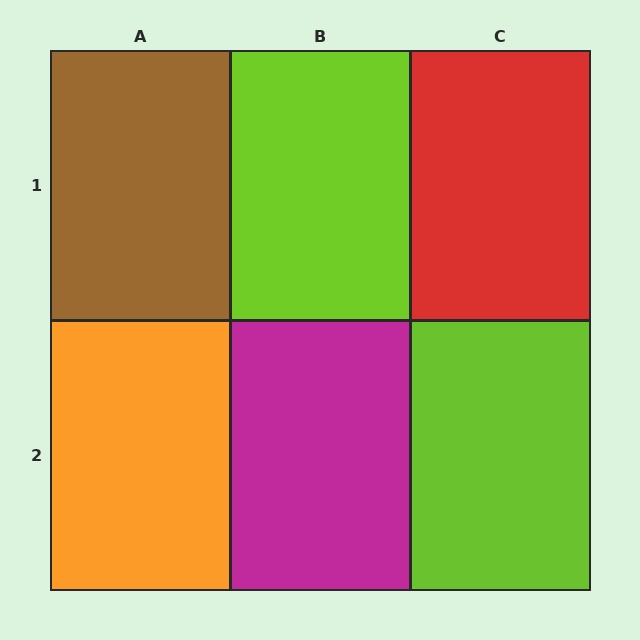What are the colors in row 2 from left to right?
Orange, magenta, lime.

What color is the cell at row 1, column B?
Lime.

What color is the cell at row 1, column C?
Red.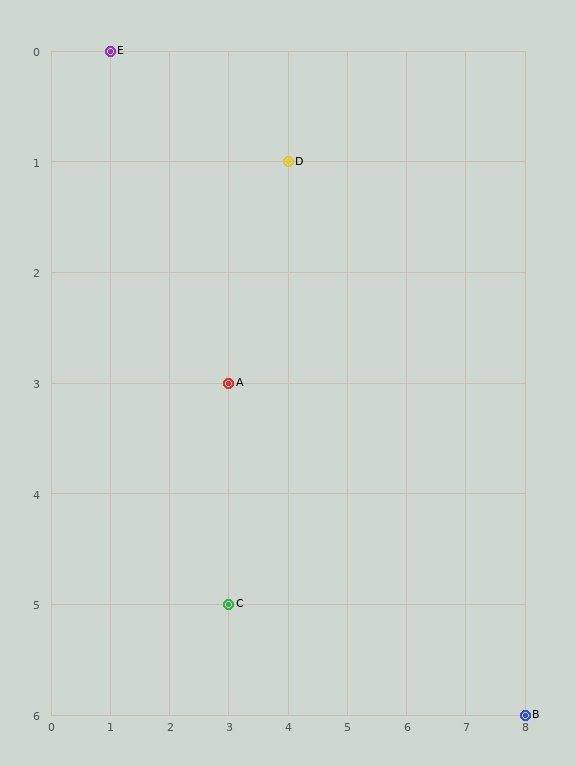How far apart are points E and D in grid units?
Points E and D are 3 columns and 1 row apart (about 3.2 grid units diagonally).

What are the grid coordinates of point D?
Point D is at grid coordinates (4, 1).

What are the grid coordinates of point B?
Point B is at grid coordinates (8, 6).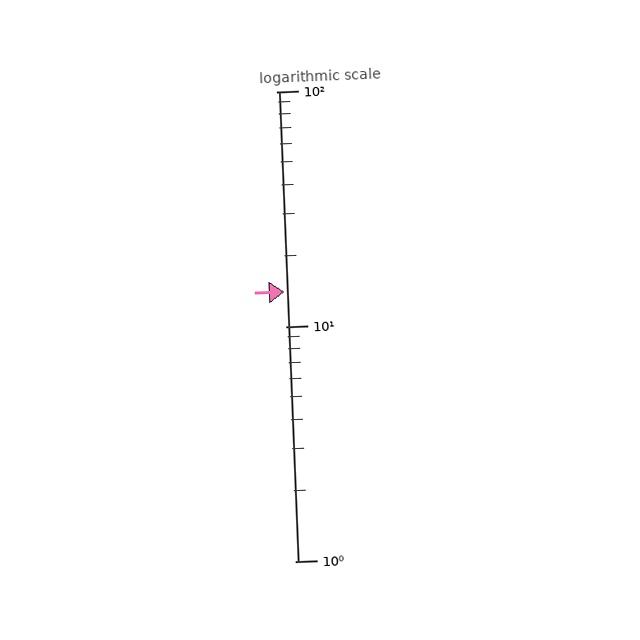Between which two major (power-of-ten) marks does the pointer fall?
The pointer is between 10 and 100.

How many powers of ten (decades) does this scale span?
The scale spans 2 decades, from 1 to 100.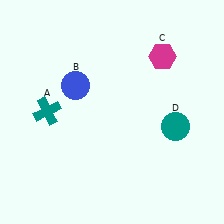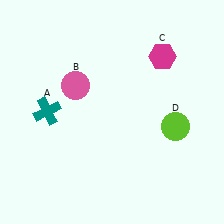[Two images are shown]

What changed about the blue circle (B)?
In Image 1, B is blue. In Image 2, it changed to pink.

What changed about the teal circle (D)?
In Image 1, D is teal. In Image 2, it changed to lime.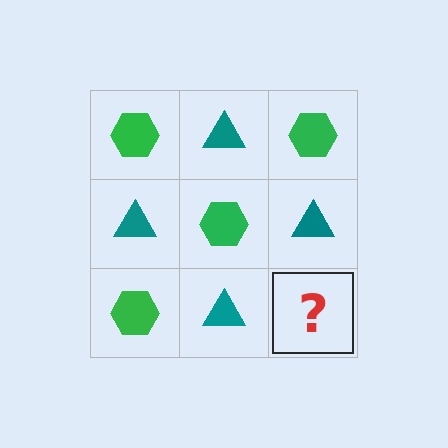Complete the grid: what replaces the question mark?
The question mark should be replaced with a green hexagon.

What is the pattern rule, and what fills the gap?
The rule is that it alternates green hexagon and teal triangle in a checkerboard pattern. The gap should be filled with a green hexagon.